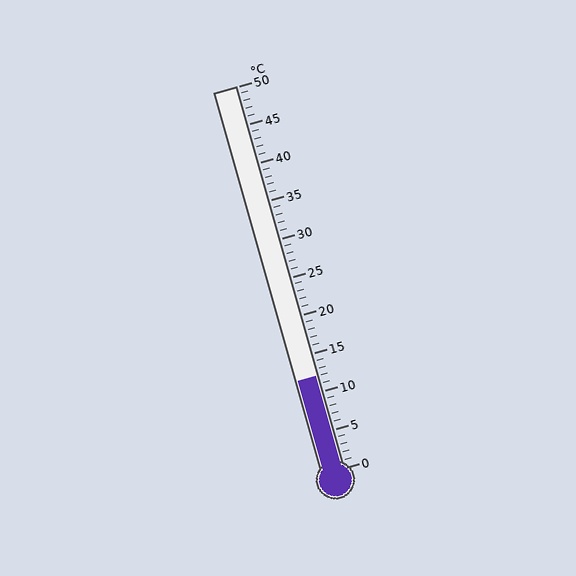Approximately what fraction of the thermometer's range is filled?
The thermometer is filled to approximately 25% of its range.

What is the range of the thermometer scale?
The thermometer scale ranges from 0°C to 50°C.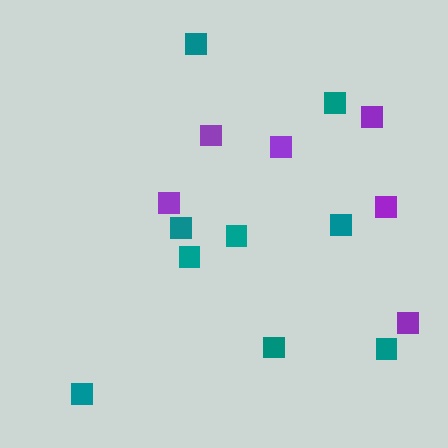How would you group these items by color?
There are 2 groups: one group of purple squares (6) and one group of teal squares (9).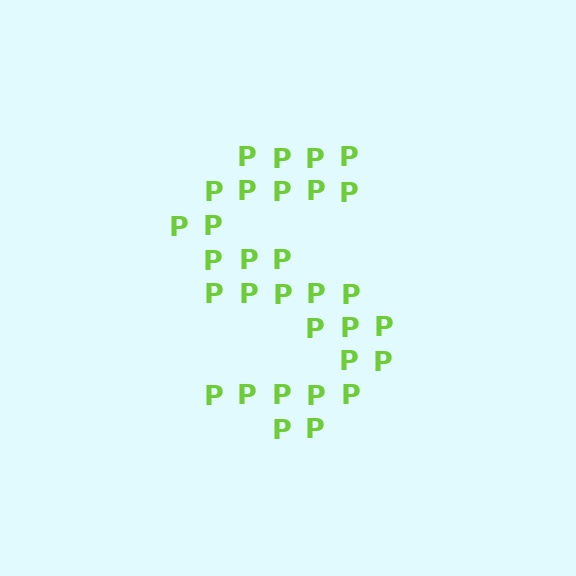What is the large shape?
The large shape is the letter S.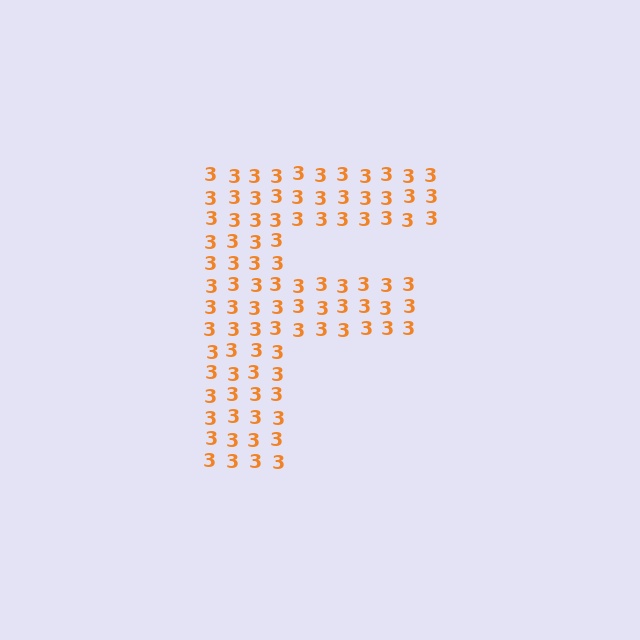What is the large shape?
The large shape is the letter F.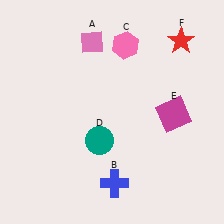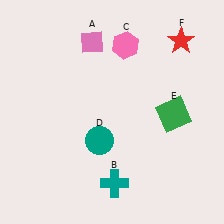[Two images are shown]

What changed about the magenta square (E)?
In Image 1, E is magenta. In Image 2, it changed to green.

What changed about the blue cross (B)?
In Image 1, B is blue. In Image 2, it changed to teal.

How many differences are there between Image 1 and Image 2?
There are 2 differences between the two images.